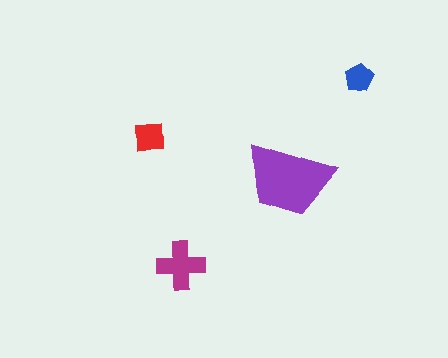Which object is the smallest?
The blue pentagon.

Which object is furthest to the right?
The blue pentagon is rightmost.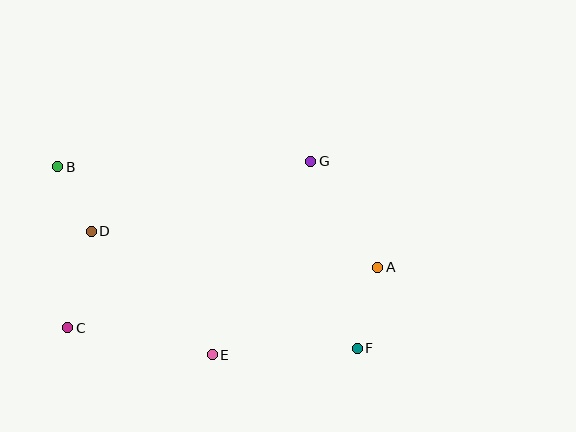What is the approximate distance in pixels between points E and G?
The distance between E and G is approximately 217 pixels.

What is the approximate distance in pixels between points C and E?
The distance between C and E is approximately 147 pixels.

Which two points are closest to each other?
Points B and D are closest to each other.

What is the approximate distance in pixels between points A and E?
The distance between A and E is approximately 187 pixels.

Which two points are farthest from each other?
Points B and F are farthest from each other.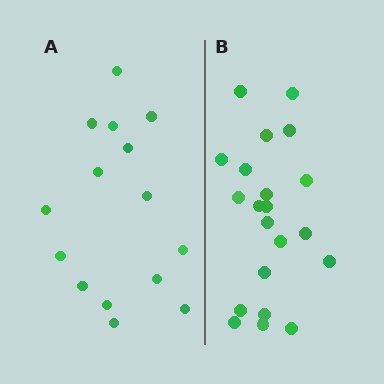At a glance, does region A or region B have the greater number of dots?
Region B (the right region) has more dots.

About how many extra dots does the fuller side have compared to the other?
Region B has about 6 more dots than region A.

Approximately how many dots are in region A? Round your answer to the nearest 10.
About 20 dots. (The exact count is 15, which rounds to 20.)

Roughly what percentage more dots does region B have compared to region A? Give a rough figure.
About 40% more.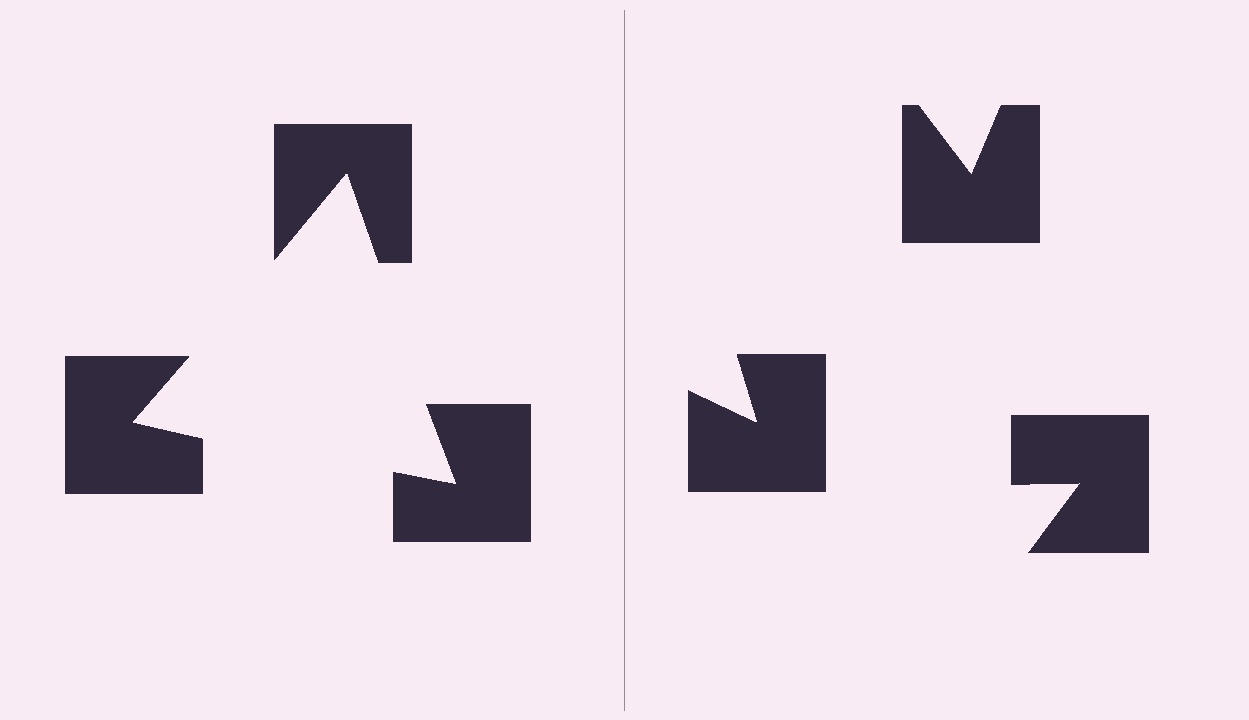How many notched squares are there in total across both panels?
6 — 3 on each side.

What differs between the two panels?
The notched squares are positioned identically on both sides; only the wedge orientations differ. On the left they align to a triangle; on the right they are misaligned.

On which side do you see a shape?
An illusory triangle appears on the left side. On the right side the wedge cuts are rotated, so no coherent shape forms.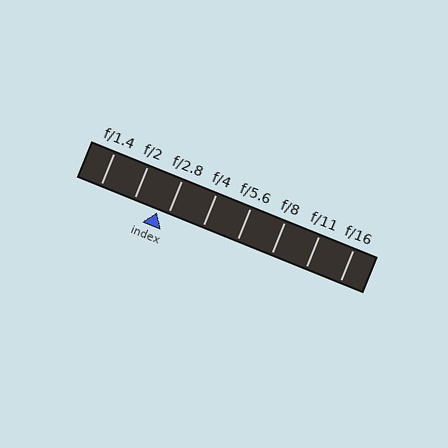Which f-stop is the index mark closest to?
The index mark is closest to f/2.8.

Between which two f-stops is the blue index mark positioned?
The index mark is between f/2 and f/2.8.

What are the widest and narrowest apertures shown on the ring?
The widest aperture shown is f/1.4 and the narrowest is f/16.